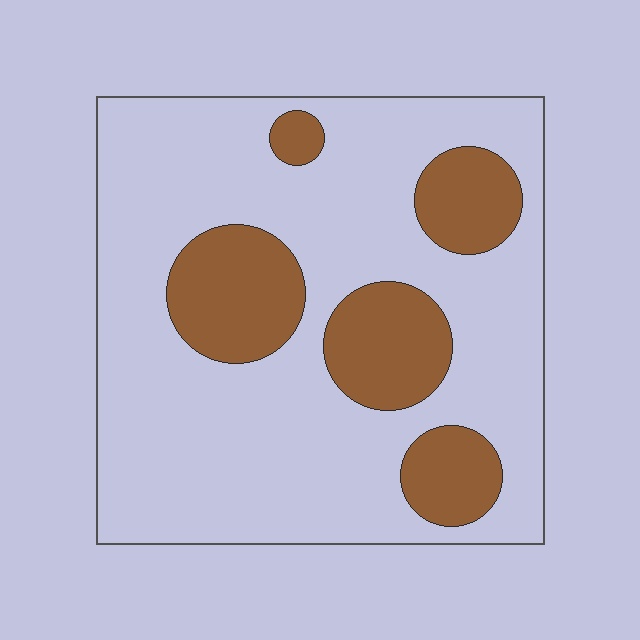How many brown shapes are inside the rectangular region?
5.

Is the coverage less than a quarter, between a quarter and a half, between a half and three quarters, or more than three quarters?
Less than a quarter.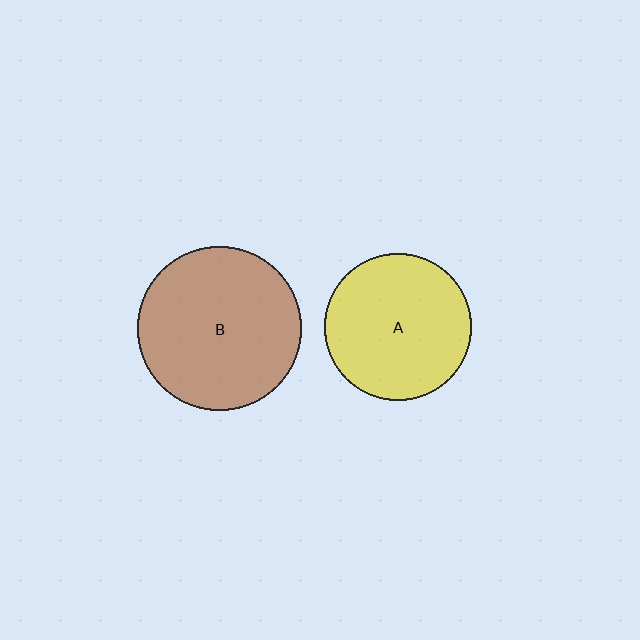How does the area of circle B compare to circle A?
Approximately 1.3 times.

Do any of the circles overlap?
No, none of the circles overlap.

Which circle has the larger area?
Circle B (brown).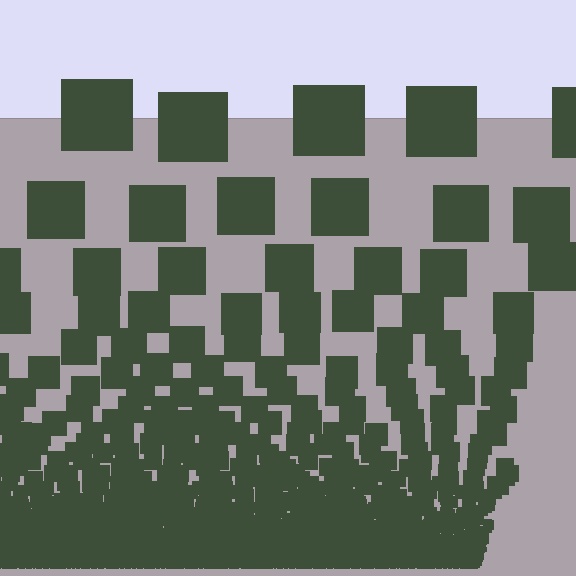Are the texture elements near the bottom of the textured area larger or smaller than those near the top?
Smaller. The gradient is inverted — elements near the bottom are smaller and denser.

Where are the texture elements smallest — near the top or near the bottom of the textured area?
Near the bottom.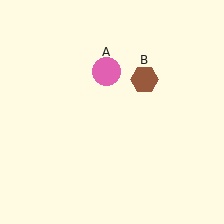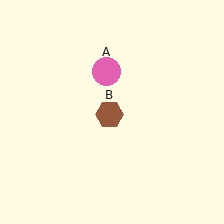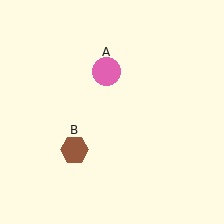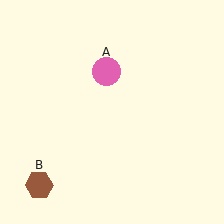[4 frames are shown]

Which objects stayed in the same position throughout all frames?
Pink circle (object A) remained stationary.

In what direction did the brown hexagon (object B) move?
The brown hexagon (object B) moved down and to the left.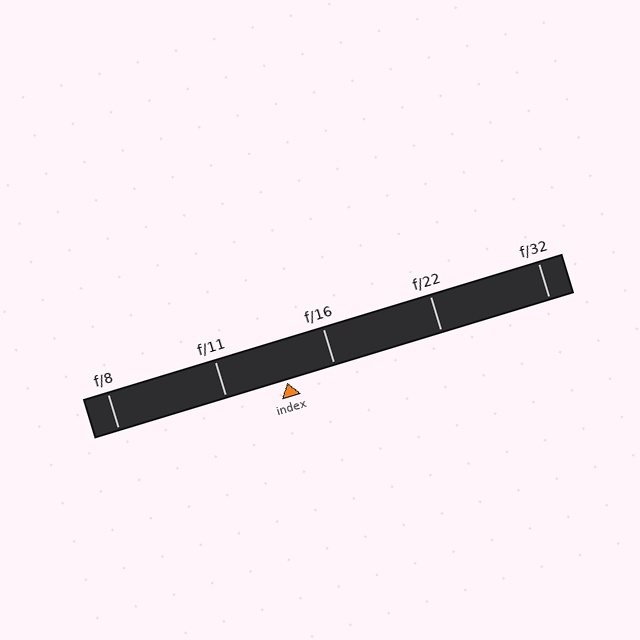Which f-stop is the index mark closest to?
The index mark is closest to f/16.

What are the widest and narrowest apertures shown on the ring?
The widest aperture shown is f/8 and the narrowest is f/32.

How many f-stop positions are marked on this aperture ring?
There are 5 f-stop positions marked.